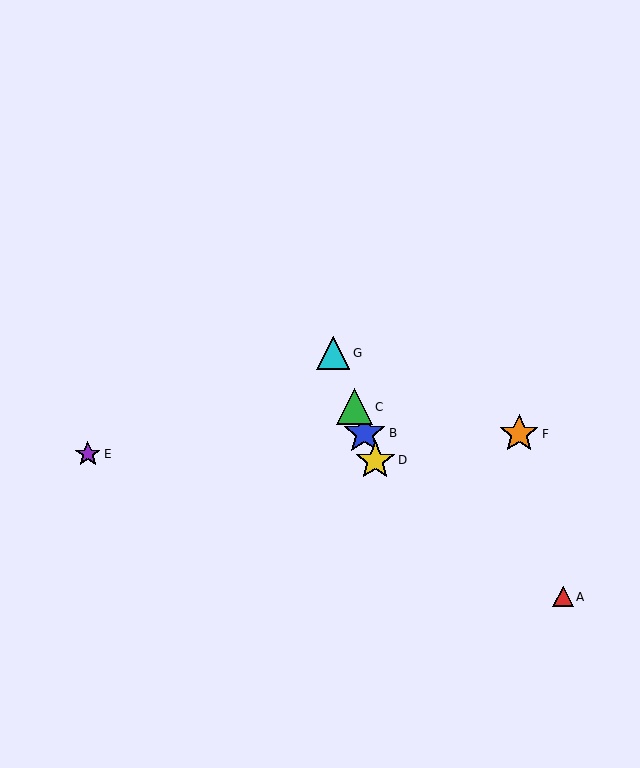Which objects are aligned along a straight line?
Objects B, C, D, G are aligned along a straight line.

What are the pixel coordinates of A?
Object A is at (563, 597).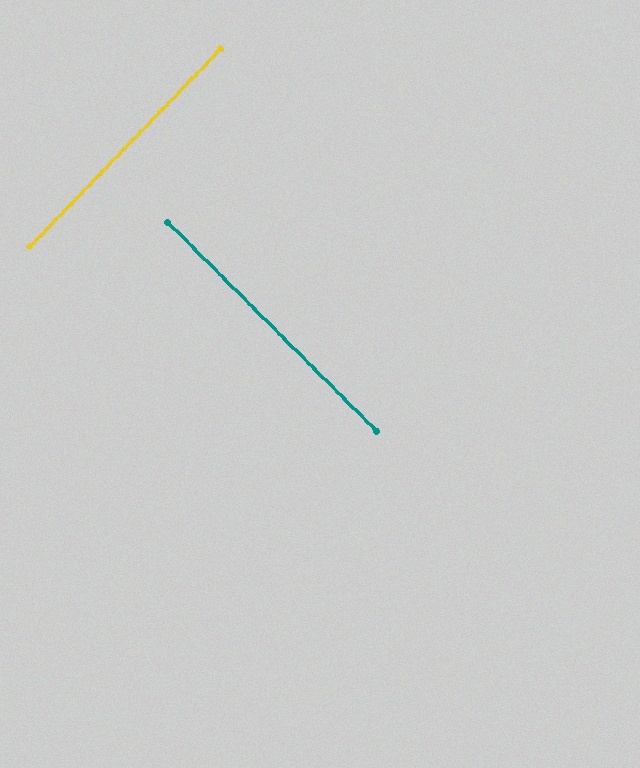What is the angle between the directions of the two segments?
Approximately 89 degrees.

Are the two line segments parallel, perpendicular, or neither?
Perpendicular — they meet at approximately 89°.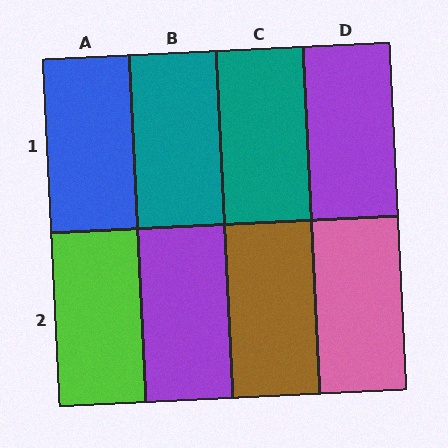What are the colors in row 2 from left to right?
Lime, purple, brown, pink.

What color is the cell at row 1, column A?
Blue.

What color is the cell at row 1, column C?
Teal.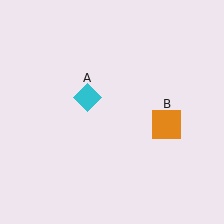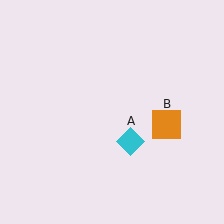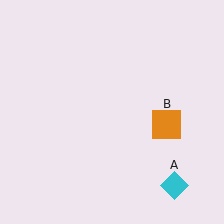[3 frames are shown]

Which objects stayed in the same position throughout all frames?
Orange square (object B) remained stationary.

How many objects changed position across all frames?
1 object changed position: cyan diamond (object A).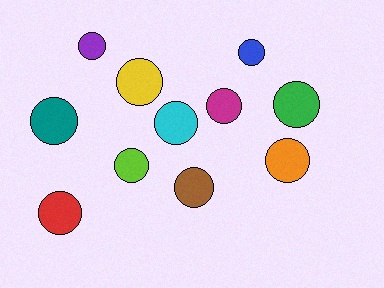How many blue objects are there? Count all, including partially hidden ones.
There is 1 blue object.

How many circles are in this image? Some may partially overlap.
There are 11 circles.